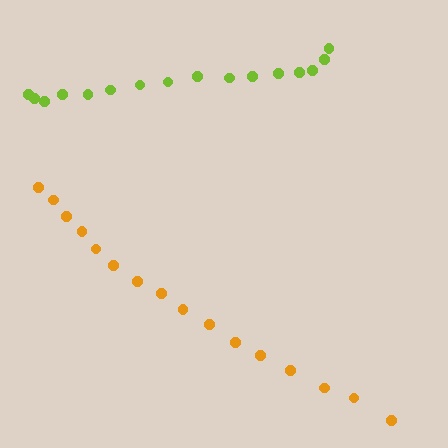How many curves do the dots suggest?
There are 2 distinct paths.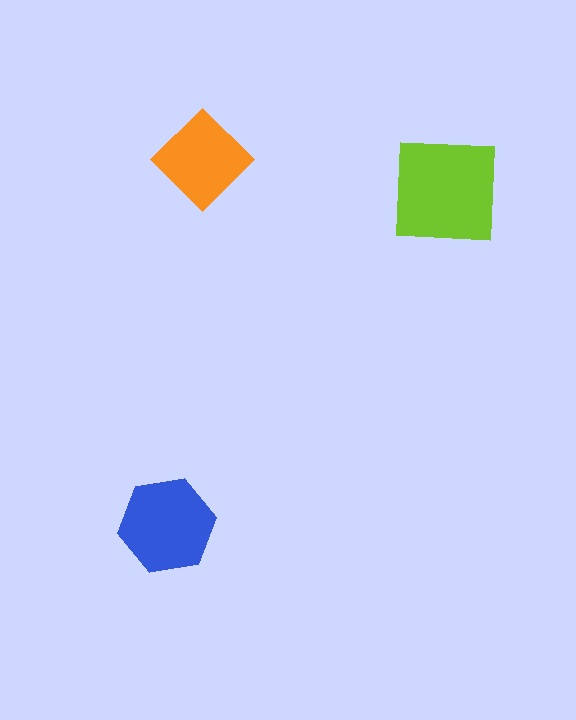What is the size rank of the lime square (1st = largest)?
1st.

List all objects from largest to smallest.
The lime square, the blue hexagon, the orange diamond.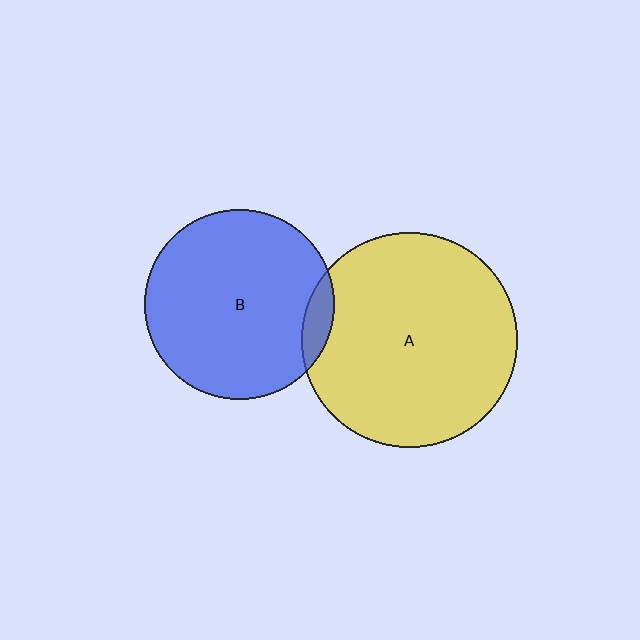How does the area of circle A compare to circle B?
Approximately 1.3 times.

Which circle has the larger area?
Circle A (yellow).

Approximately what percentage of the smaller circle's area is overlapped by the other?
Approximately 5%.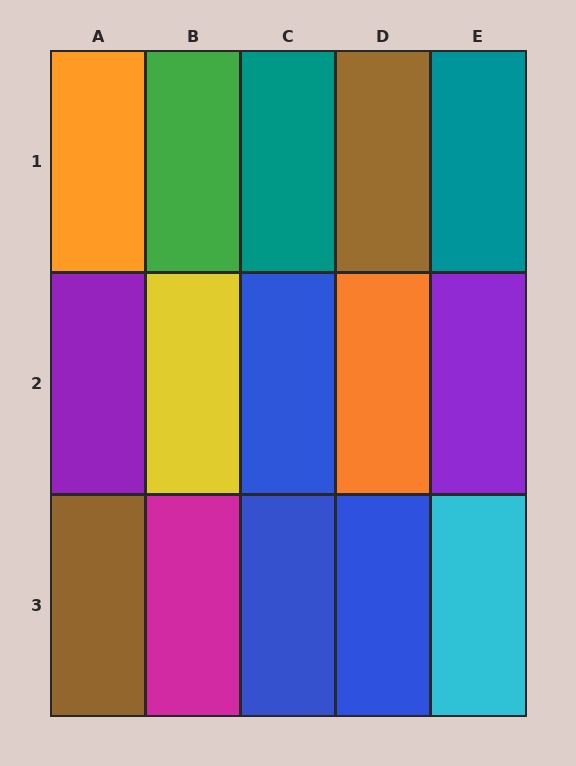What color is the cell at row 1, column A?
Orange.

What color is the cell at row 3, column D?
Blue.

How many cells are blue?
3 cells are blue.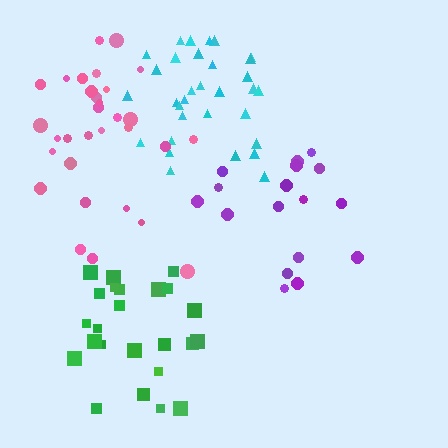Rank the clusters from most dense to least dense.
cyan, purple, pink, green.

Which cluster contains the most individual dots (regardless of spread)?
Cyan (32).